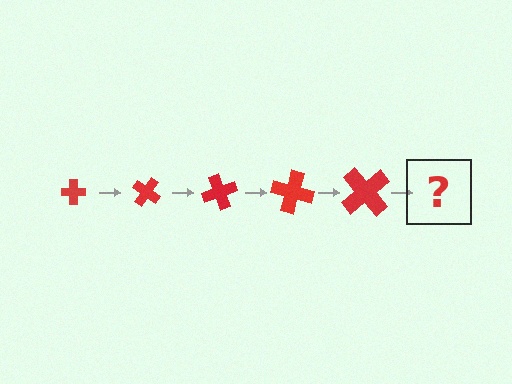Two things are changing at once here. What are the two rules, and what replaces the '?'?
The two rules are that the cross grows larger each step and it rotates 35 degrees each step. The '?' should be a cross, larger than the previous one and rotated 175 degrees from the start.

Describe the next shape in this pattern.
It should be a cross, larger than the previous one and rotated 175 degrees from the start.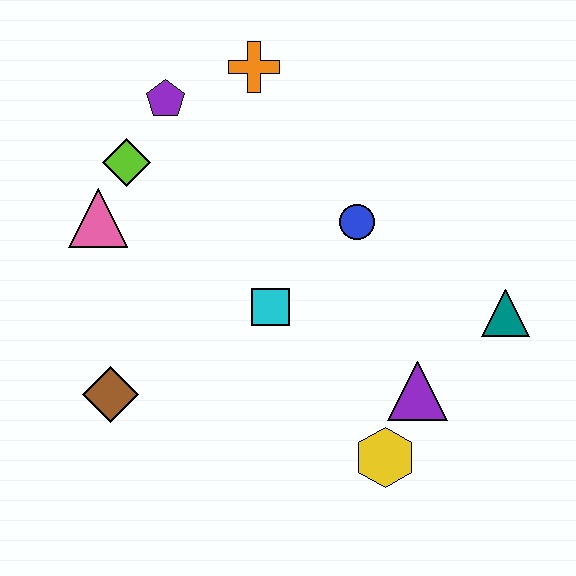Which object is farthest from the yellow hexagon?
The purple pentagon is farthest from the yellow hexagon.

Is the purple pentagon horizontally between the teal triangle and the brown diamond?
Yes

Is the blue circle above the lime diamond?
No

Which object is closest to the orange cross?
The purple pentagon is closest to the orange cross.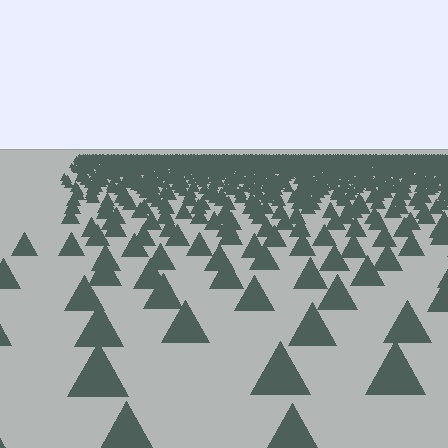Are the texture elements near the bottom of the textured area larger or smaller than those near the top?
Larger. Near the bottom, elements are closer to the viewer and appear at a bigger on-screen size.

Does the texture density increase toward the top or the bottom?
Density increases toward the top.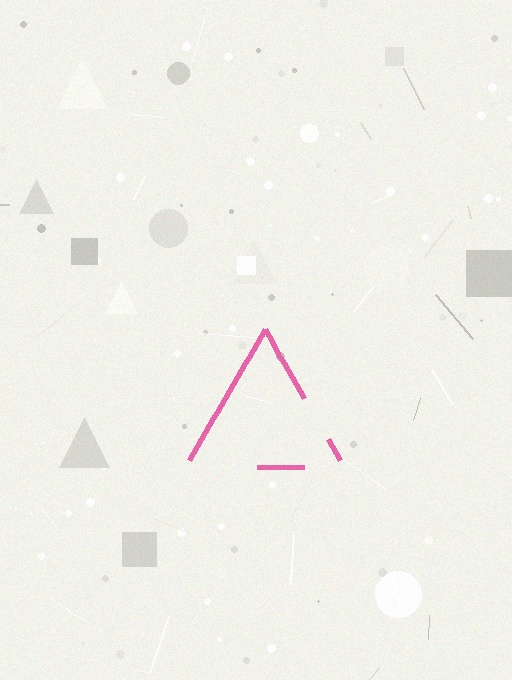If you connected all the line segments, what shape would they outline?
They would outline a triangle.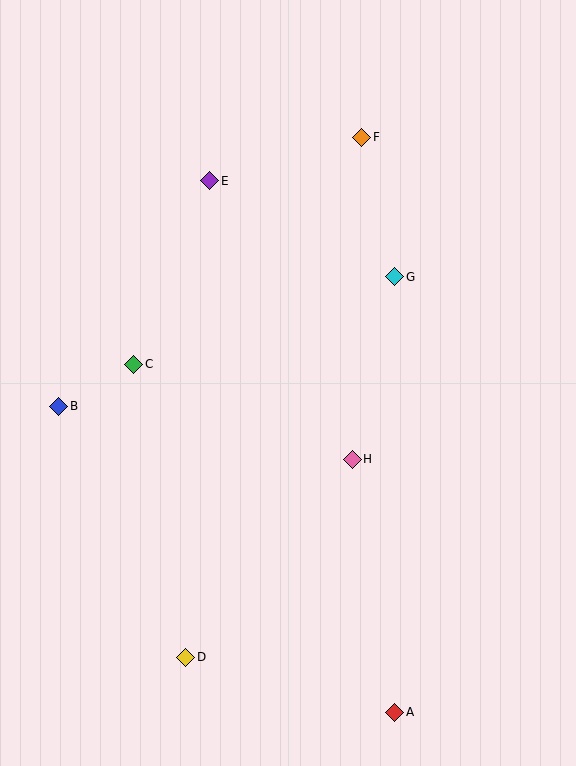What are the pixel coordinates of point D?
Point D is at (186, 657).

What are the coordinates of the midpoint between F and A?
The midpoint between F and A is at (378, 425).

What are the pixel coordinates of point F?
Point F is at (362, 137).